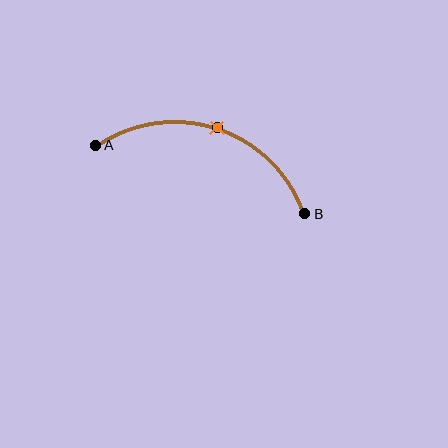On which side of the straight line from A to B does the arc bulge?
The arc bulges above the straight line connecting A and B.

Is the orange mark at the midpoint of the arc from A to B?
Yes. The orange mark lies on the arc at equal arc-length from both A and B — it is the arc midpoint.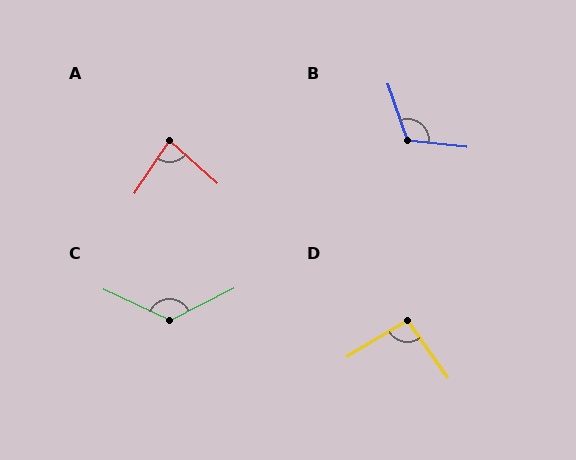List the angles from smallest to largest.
A (82°), D (94°), B (116°), C (128°).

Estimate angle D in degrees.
Approximately 94 degrees.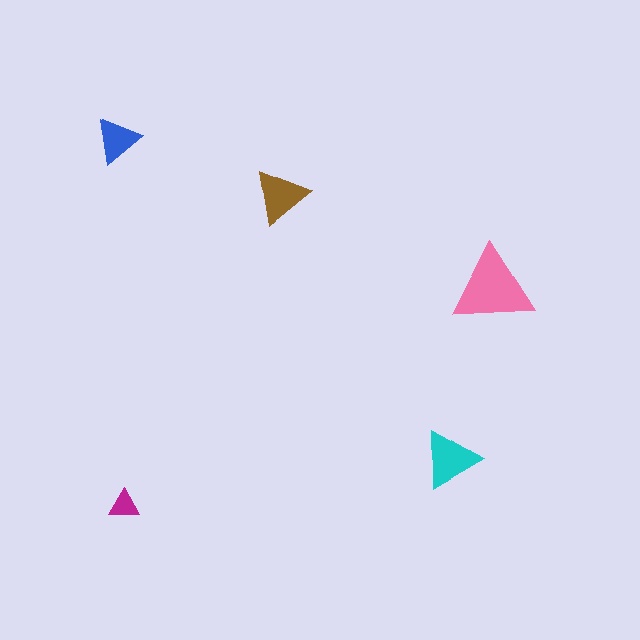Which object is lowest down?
The magenta triangle is bottommost.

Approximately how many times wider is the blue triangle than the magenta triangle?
About 1.5 times wider.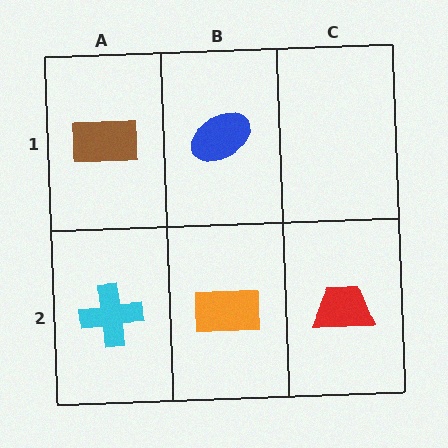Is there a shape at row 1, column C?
No, that cell is empty.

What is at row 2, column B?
An orange rectangle.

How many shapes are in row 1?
2 shapes.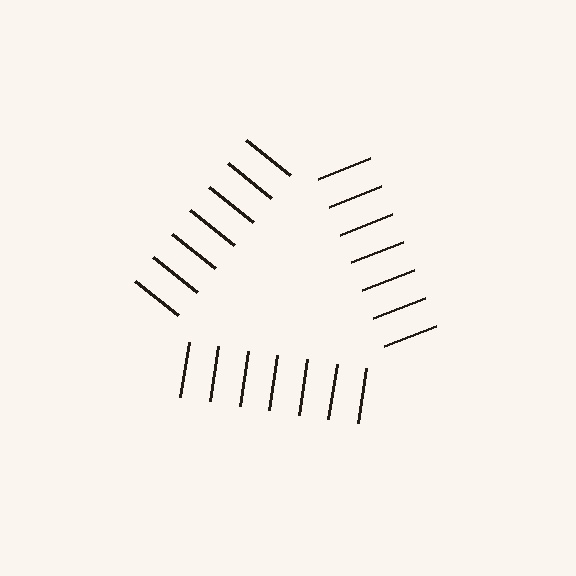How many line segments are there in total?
21 — 7 along each of the 3 edges.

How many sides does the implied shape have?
3 sides — the line-ends trace a triangle.